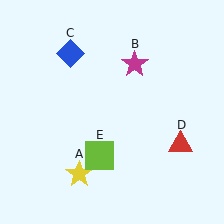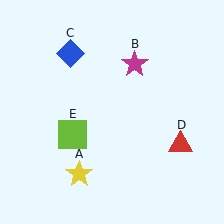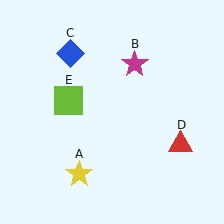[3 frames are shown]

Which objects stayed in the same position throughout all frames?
Yellow star (object A) and magenta star (object B) and blue diamond (object C) and red triangle (object D) remained stationary.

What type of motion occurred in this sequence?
The lime square (object E) rotated clockwise around the center of the scene.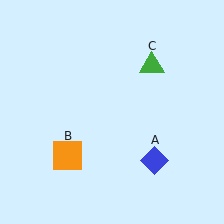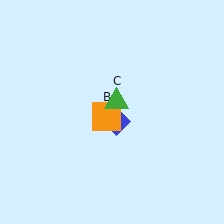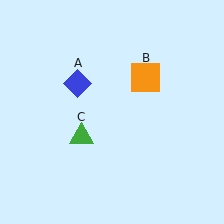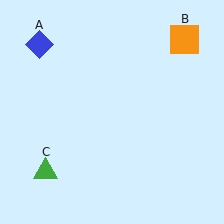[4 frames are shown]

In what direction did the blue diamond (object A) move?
The blue diamond (object A) moved up and to the left.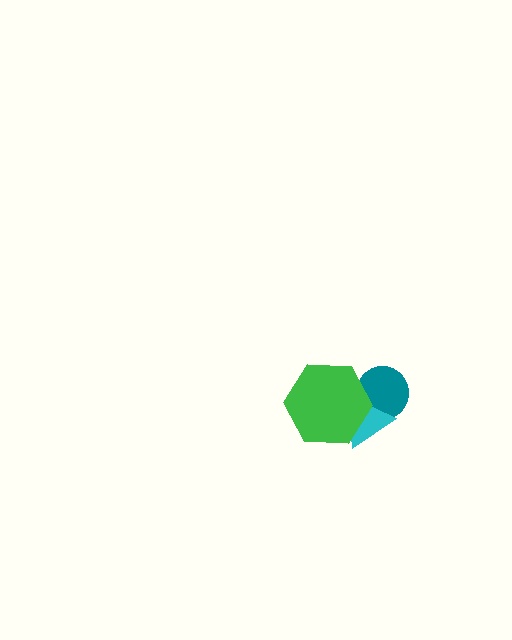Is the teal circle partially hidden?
Yes, it is partially covered by another shape.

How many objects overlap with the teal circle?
2 objects overlap with the teal circle.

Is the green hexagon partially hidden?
No, no other shape covers it.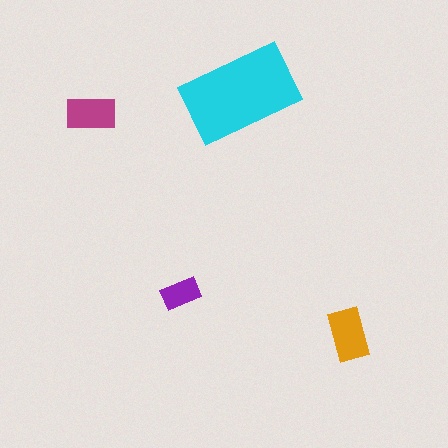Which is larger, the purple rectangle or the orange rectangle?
The orange one.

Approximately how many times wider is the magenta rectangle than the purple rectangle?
About 1.5 times wider.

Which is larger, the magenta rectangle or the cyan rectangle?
The cyan one.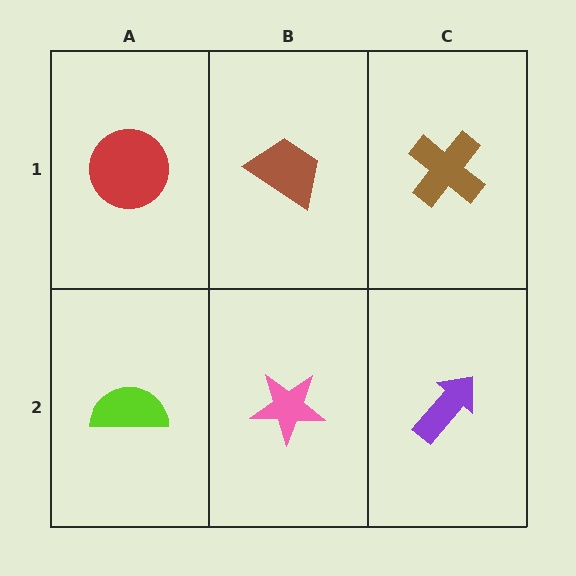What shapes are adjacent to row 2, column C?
A brown cross (row 1, column C), a pink star (row 2, column B).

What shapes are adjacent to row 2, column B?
A brown trapezoid (row 1, column B), a lime semicircle (row 2, column A), a purple arrow (row 2, column C).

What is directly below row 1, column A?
A lime semicircle.